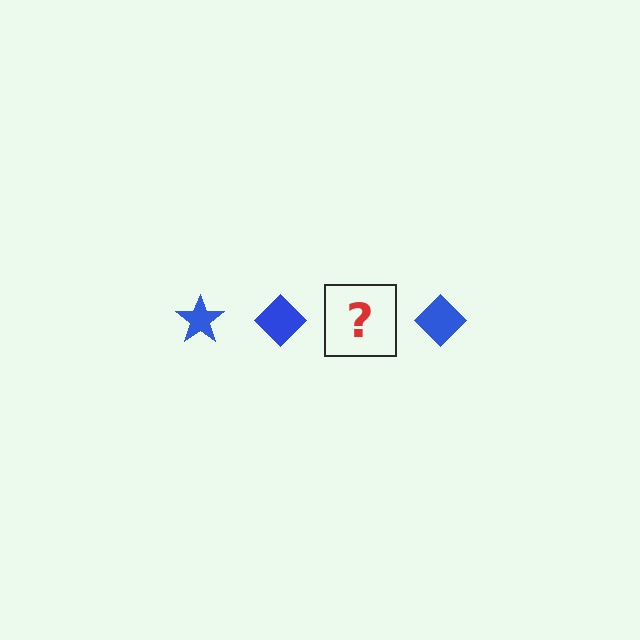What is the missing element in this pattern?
The missing element is a blue star.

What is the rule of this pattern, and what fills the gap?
The rule is that the pattern cycles through star, diamond shapes in blue. The gap should be filled with a blue star.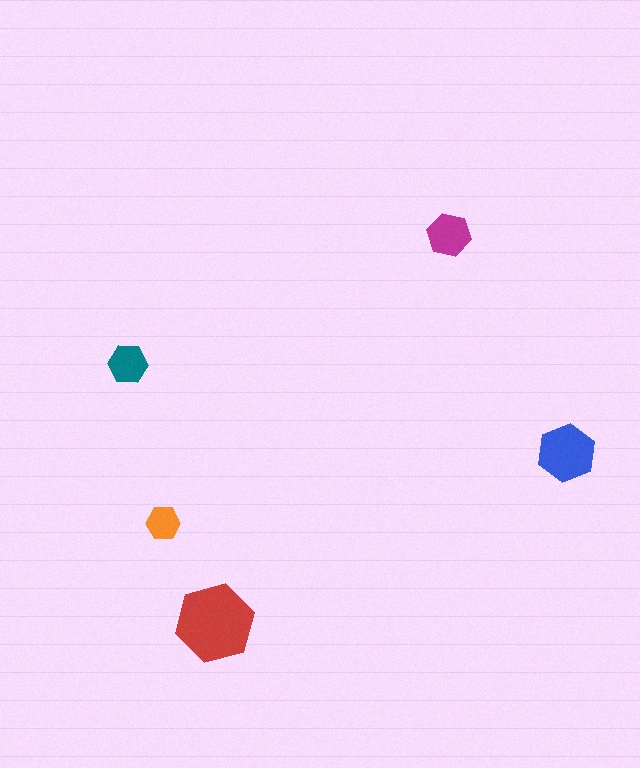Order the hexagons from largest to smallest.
the red one, the blue one, the magenta one, the teal one, the orange one.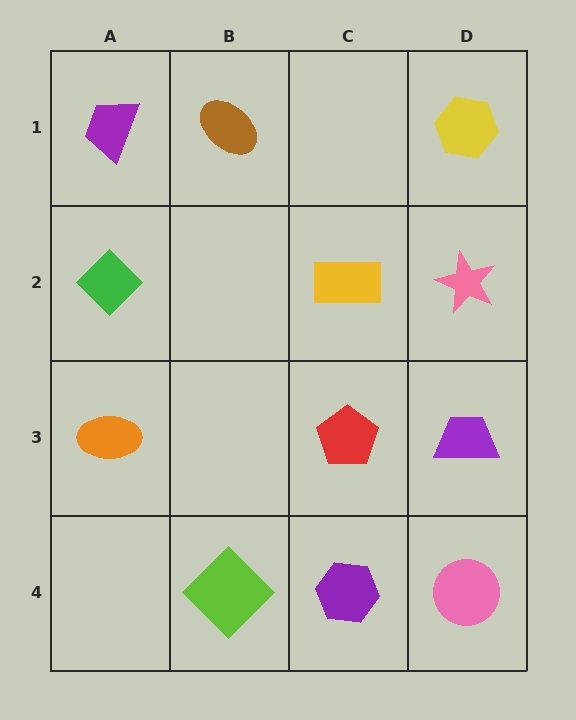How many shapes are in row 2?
3 shapes.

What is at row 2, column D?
A pink star.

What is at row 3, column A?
An orange ellipse.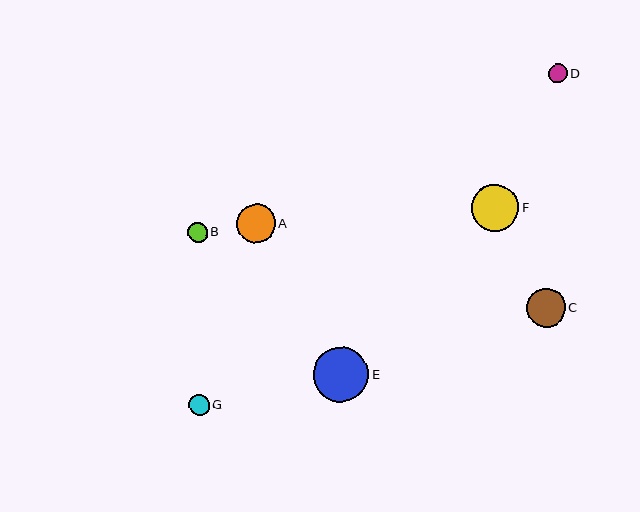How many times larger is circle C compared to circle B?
Circle C is approximately 2.0 times the size of circle B.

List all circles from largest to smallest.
From largest to smallest: E, F, C, A, G, B, D.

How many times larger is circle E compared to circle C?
Circle E is approximately 1.4 times the size of circle C.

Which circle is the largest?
Circle E is the largest with a size of approximately 55 pixels.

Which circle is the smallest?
Circle D is the smallest with a size of approximately 19 pixels.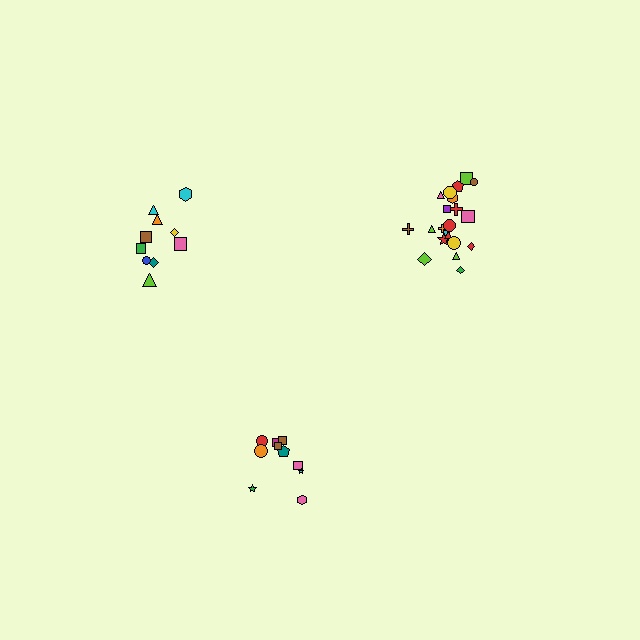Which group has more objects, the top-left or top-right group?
The top-right group.